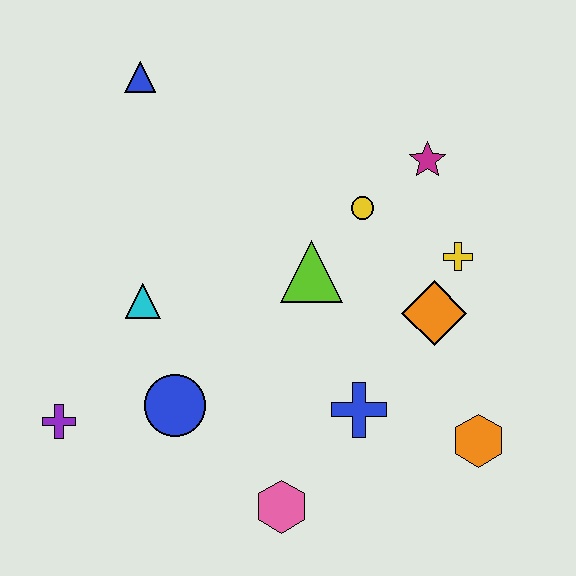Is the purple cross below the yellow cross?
Yes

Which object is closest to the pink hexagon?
The blue cross is closest to the pink hexagon.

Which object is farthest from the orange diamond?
The purple cross is farthest from the orange diamond.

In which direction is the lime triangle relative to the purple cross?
The lime triangle is to the right of the purple cross.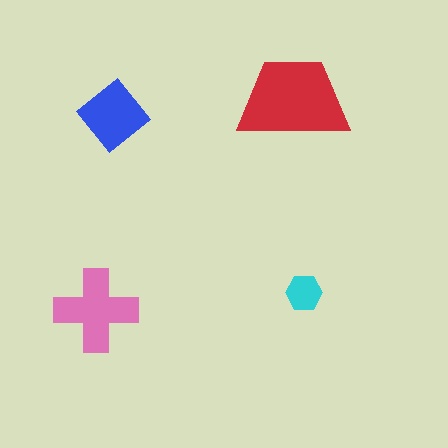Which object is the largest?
The red trapezoid.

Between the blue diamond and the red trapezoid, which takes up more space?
The red trapezoid.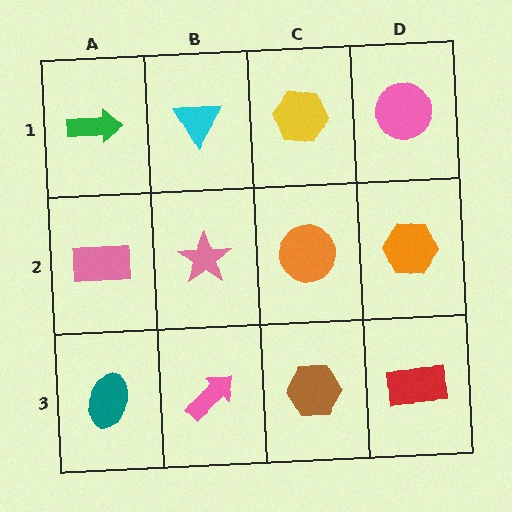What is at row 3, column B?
A pink arrow.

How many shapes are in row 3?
4 shapes.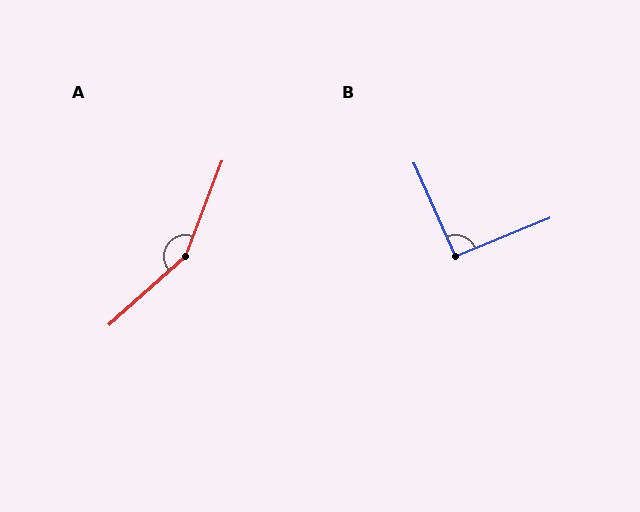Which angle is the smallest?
B, at approximately 92 degrees.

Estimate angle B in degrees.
Approximately 92 degrees.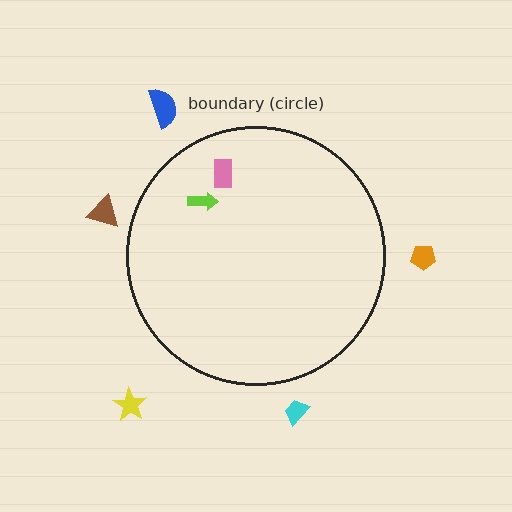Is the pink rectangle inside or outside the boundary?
Inside.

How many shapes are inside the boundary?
2 inside, 5 outside.